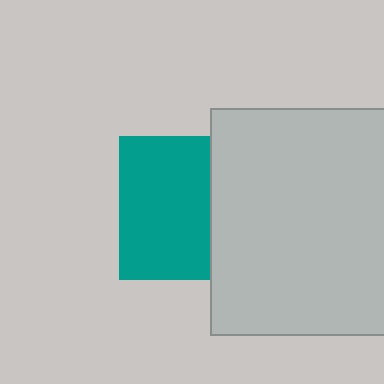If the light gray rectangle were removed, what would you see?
You would see the complete teal square.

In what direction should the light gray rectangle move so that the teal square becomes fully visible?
The light gray rectangle should move right. That is the shortest direction to clear the overlap and leave the teal square fully visible.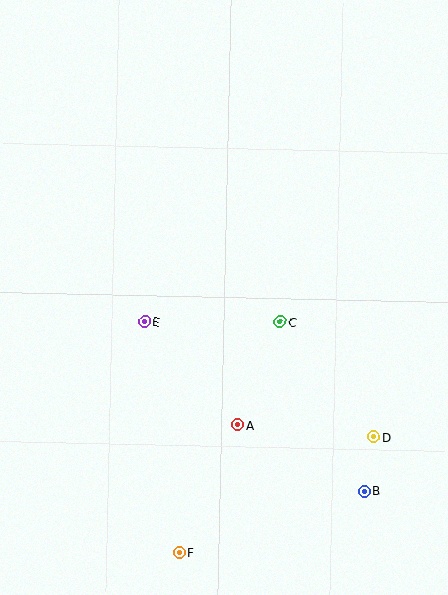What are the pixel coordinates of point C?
Point C is at (280, 322).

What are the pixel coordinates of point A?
Point A is at (238, 425).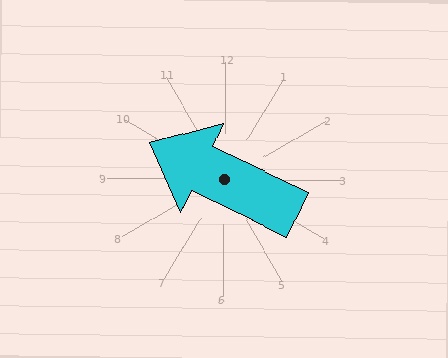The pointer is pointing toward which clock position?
Roughly 10 o'clock.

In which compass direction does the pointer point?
Northwest.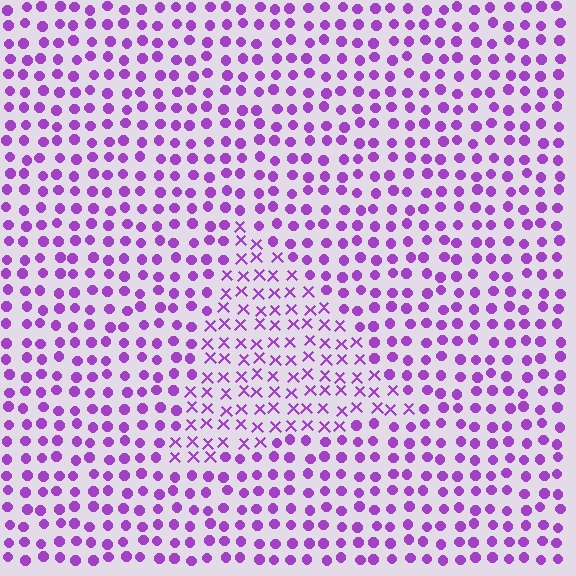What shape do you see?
I see a triangle.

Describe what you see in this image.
The image is filled with small purple elements arranged in a uniform grid. A triangle-shaped region contains X marks, while the surrounding area contains circles. The boundary is defined purely by the change in element shape.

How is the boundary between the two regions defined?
The boundary is defined by a change in element shape: X marks inside vs. circles outside. All elements share the same color and spacing.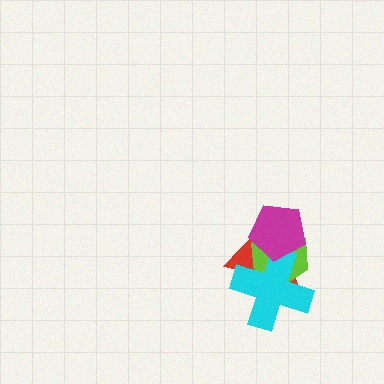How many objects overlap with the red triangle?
3 objects overlap with the red triangle.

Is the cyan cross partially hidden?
Yes, it is partially covered by another shape.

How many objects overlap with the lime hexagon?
3 objects overlap with the lime hexagon.